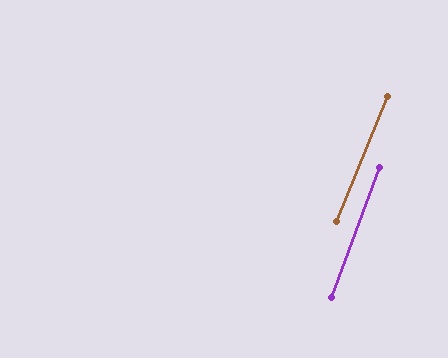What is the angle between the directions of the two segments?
Approximately 2 degrees.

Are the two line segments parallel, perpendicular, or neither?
Parallel — their directions differ by only 1.8°.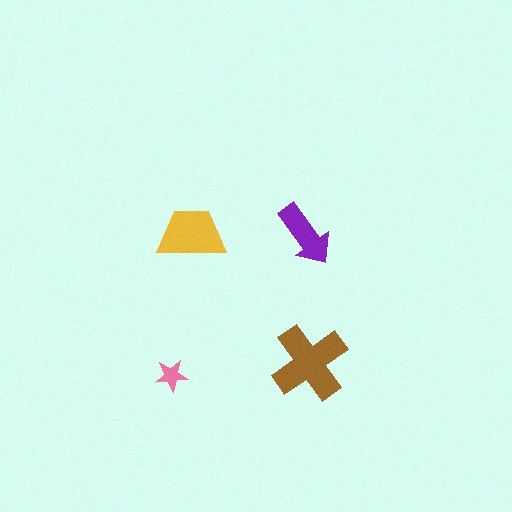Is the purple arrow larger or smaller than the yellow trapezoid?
Smaller.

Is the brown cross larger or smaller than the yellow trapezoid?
Larger.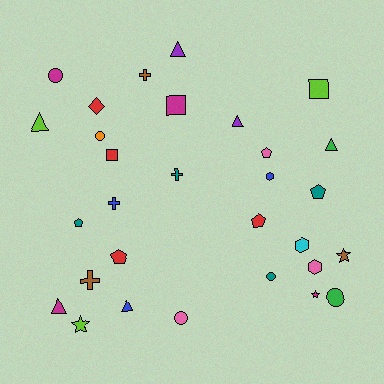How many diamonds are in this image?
There is 1 diamond.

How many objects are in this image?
There are 30 objects.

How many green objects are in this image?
There are 2 green objects.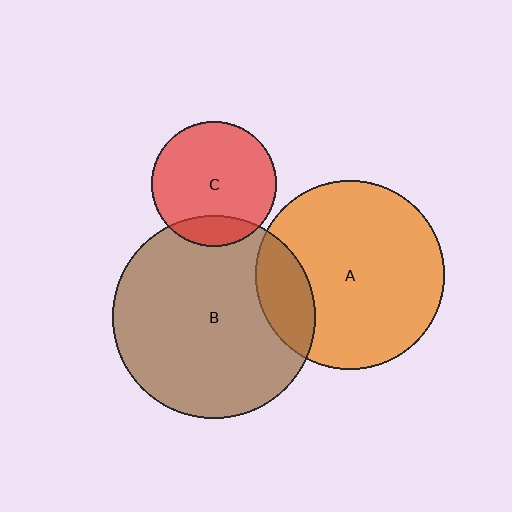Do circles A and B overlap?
Yes.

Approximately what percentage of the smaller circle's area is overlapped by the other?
Approximately 20%.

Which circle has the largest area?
Circle B (brown).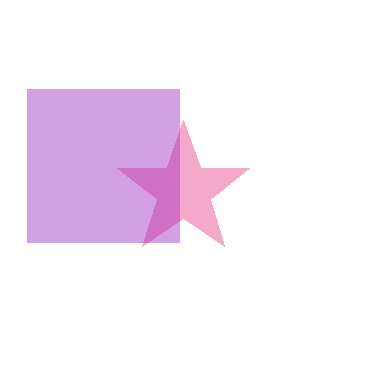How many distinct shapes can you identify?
There are 2 distinct shapes: a pink star, a purple square.